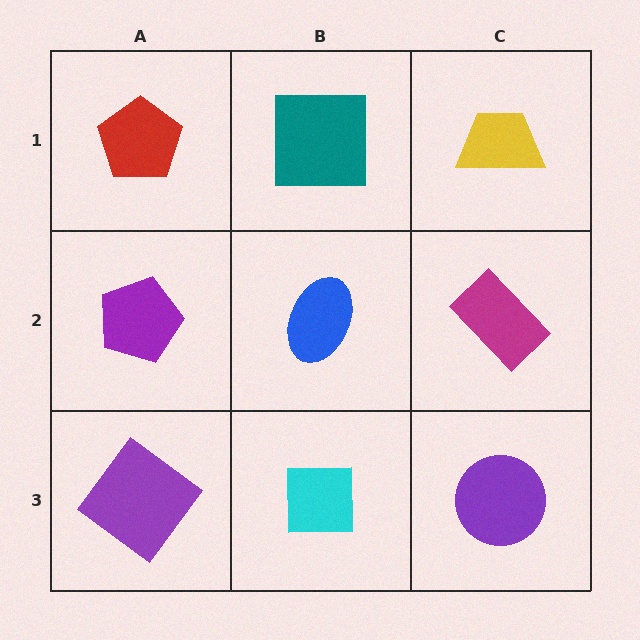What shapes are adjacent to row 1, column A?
A purple pentagon (row 2, column A), a teal square (row 1, column B).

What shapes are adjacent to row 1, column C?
A magenta rectangle (row 2, column C), a teal square (row 1, column B).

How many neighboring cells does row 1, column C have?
2.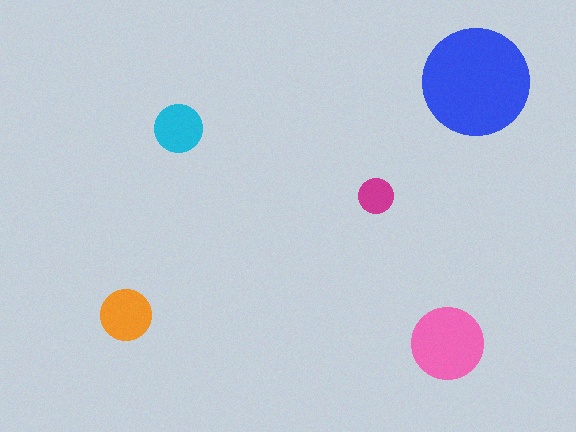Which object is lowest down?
The pink circle is bottommost.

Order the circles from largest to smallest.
the blue one, the pink one, the orange one, the cyan one, the magenta one.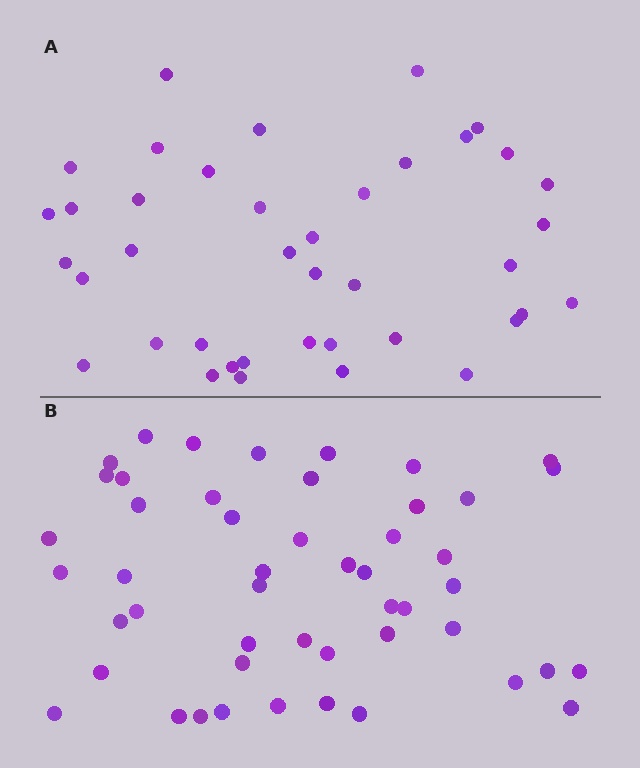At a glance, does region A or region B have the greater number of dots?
Region B (the bottom region) has more dots.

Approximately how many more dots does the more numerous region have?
Region B has roughly 8 or so more dots than region A.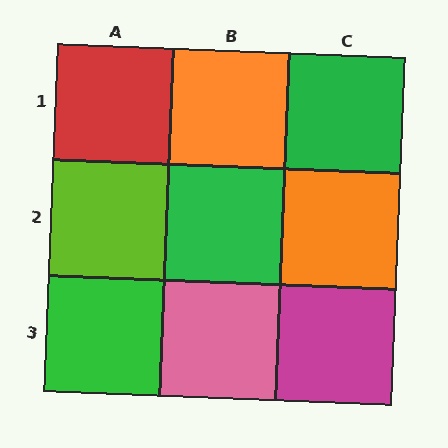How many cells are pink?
1 cell is pink.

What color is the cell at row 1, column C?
Green.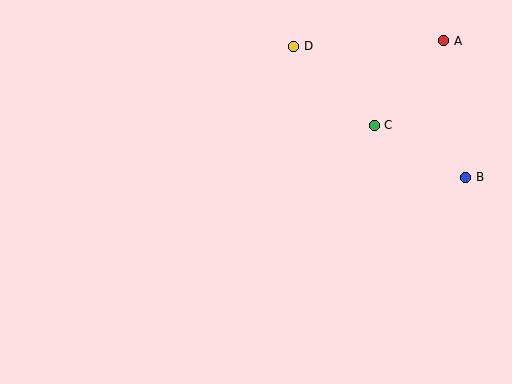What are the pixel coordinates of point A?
Point A is at (444, 41).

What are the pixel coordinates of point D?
Point D is at (294, 46).